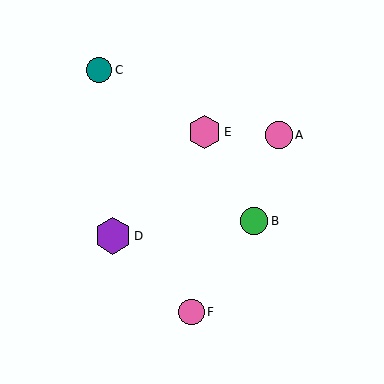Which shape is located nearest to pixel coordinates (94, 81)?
The teal circle (labeled C) at (99, 70) is nearest to that location.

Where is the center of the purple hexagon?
The center of the purple hexagon is at (113, 236).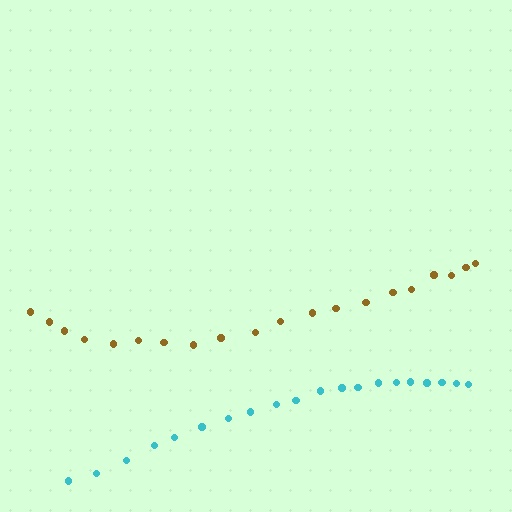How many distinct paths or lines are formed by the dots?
There are 2 distinct paths.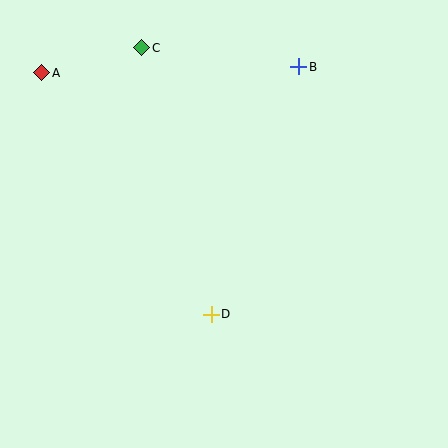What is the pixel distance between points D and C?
The distance between D and C is 276 pixels.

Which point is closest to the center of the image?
Point D at (211, 314) is closest to the center.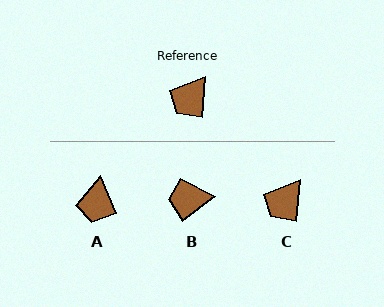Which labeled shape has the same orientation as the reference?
C.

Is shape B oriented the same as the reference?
No, it is off by about 48 degrees.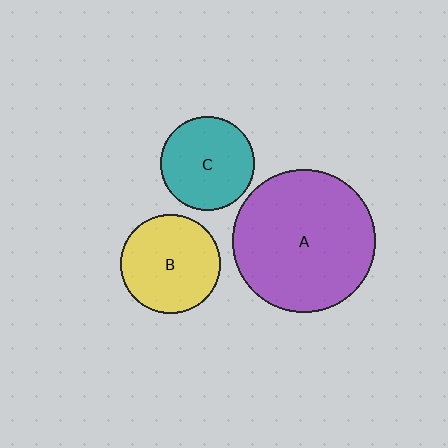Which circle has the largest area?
Circle A (purple).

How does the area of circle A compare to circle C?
Approximately 2.3 times.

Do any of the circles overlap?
No, none of the circles overlap.